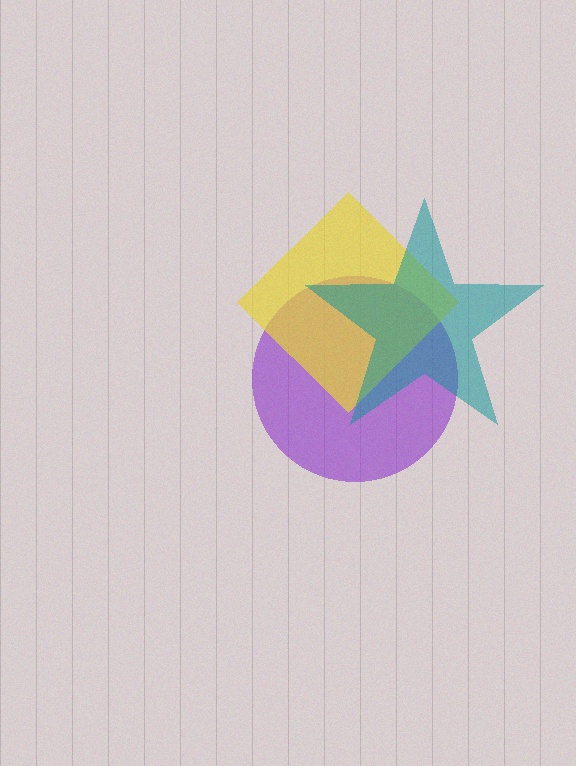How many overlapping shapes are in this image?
There are 3 overlapping shapes in the image.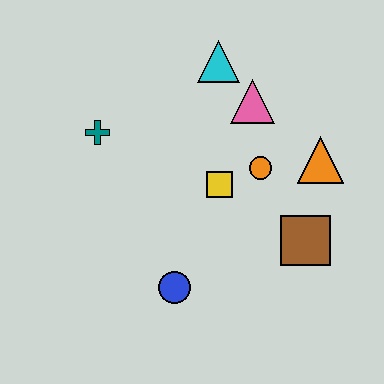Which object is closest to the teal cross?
The yellow square is closest to the teal cross.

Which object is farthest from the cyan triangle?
The blue circle is farthest from the cyan triangle.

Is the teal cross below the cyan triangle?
Yes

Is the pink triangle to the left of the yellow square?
No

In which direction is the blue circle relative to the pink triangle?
The blue circle is below the pink triangle.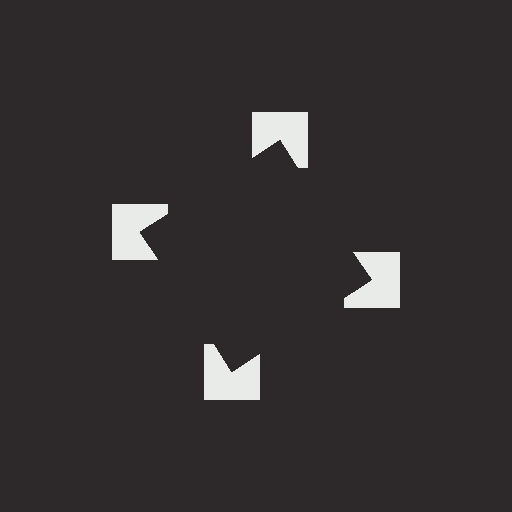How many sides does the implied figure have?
4 sides.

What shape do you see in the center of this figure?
An illusory square — its edges are inferred from the aligned wedge cuts in the notched squares, not physically drawn.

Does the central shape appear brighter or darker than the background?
It typically appears slightly darker than the background, even though no actual brightness change is drawn.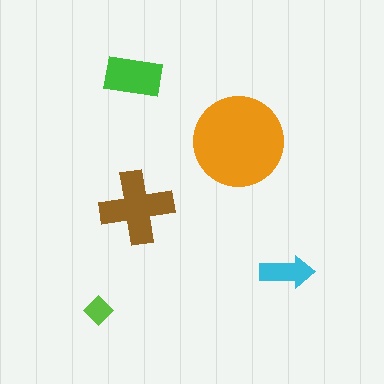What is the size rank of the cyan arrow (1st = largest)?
4th.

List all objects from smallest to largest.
The lime diamond, the cyan arrow, the green rectangle, the brown cross, the orange circle.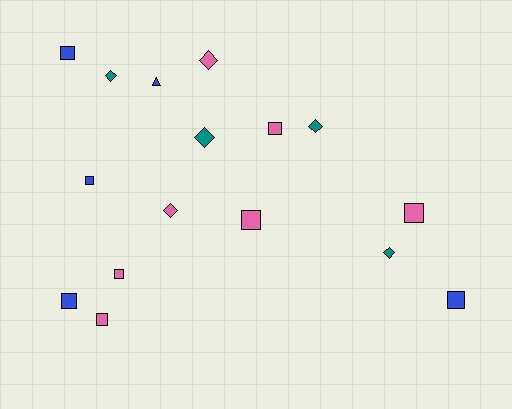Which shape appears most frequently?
Square, with 9 objects.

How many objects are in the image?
There are 16 objects.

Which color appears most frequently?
Pink, with 7 objects.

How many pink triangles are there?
There are no pink triangles.